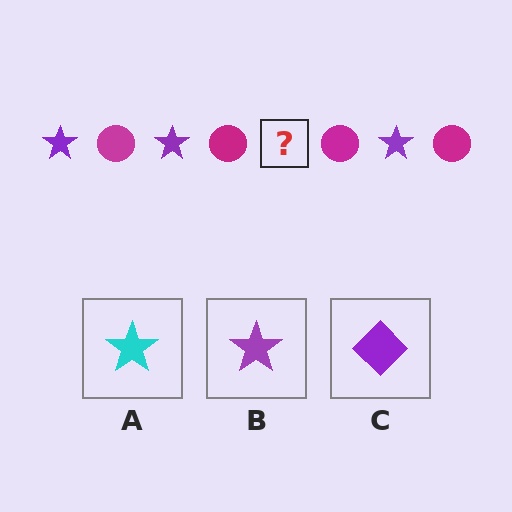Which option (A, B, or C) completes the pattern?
B.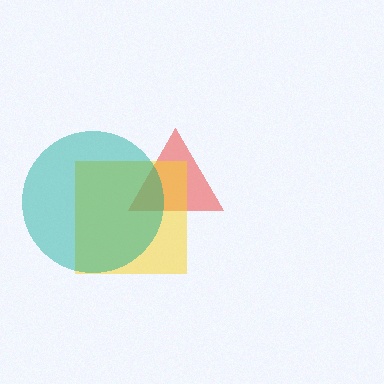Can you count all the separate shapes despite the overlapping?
Yes, there are 3 separate shapes.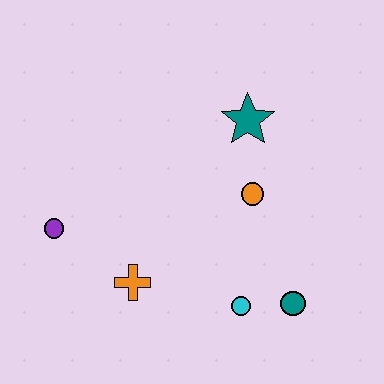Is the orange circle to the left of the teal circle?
Yes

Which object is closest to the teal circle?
The cyan circle is closest to the teal circle.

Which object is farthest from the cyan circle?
The purple circle is farthest from the cyan circle.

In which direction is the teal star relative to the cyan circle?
The teal star is above the cyan circle.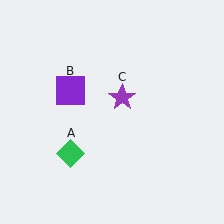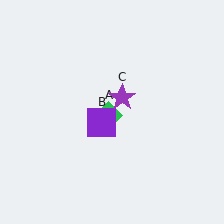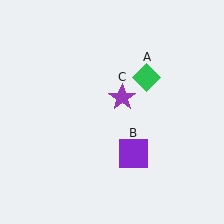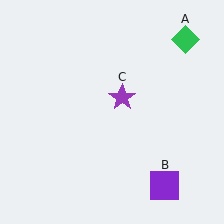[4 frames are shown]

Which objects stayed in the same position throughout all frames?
Purple star (object C) remained stationary.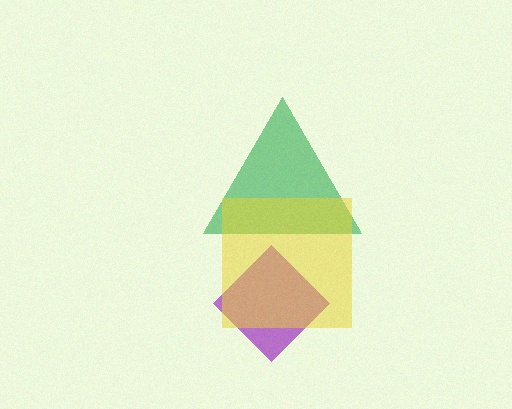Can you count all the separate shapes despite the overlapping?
Yes, there are 3 separate shapes.